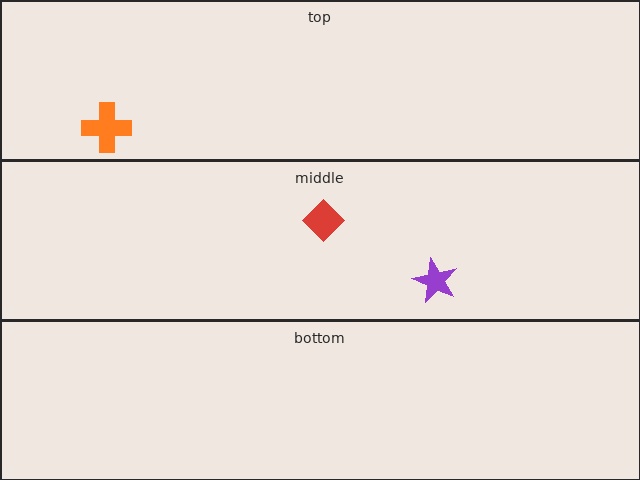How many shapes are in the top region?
1.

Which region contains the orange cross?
The top region.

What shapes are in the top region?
The orange cross.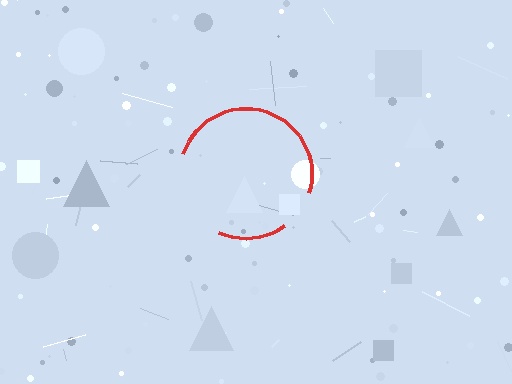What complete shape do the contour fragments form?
The contour fragments form a circle.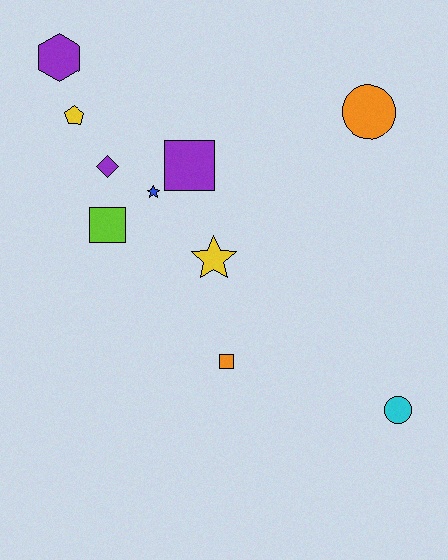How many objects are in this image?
There are 10 objects.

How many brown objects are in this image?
There are no brown objects.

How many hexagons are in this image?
There is 1 hexagon.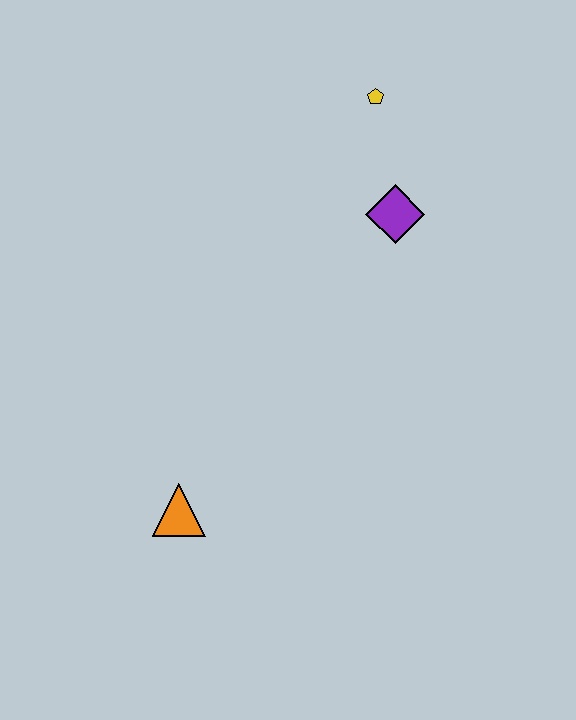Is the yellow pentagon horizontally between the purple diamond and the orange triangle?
Yes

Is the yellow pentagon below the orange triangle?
No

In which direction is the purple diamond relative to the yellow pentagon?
The purple diamond is below the yellow pentagon.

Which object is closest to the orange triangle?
The purple diamond is closest to the orange triangle.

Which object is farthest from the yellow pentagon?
The orange triangle is farthest from the yellow pentagon.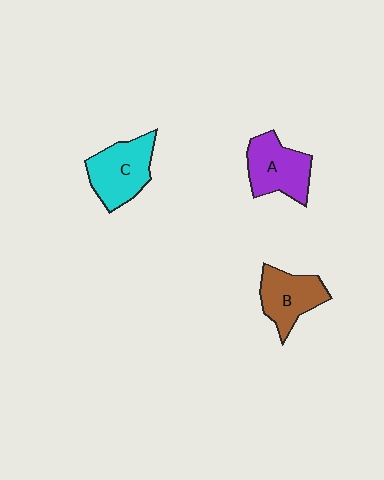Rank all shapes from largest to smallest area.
From largest to smallest: C (cyan), A (purple), B (brown).